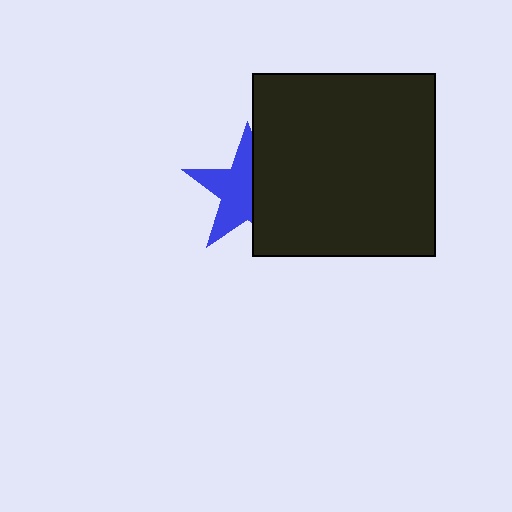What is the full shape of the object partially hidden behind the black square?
The partially hidden object is a blue star.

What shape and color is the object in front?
The object in front is a black square.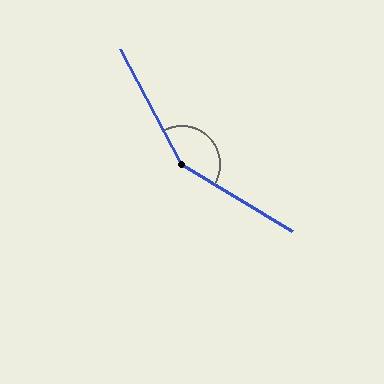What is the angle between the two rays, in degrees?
Approximately 149 degrees.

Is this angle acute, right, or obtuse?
It is obtuse.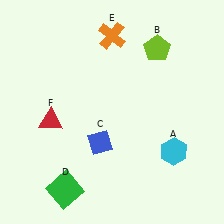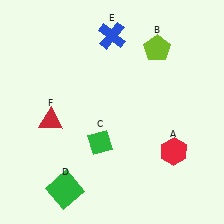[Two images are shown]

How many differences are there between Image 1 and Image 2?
There are 3 differences between the two images.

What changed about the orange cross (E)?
In Image 1, E is orange. In Image 2, it changed to blue.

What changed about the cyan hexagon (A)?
In Image 1, A is cyan. In Image 2, it changed to red.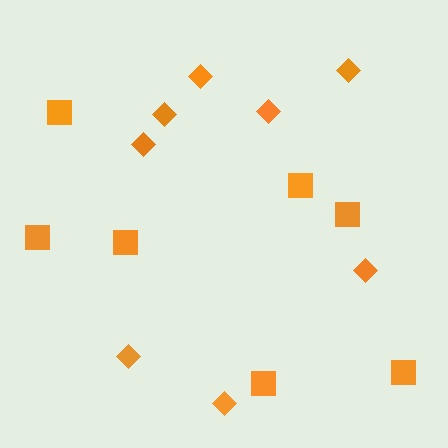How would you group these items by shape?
There are 2 groups: one group of squares (7) and one group of diamonds (8).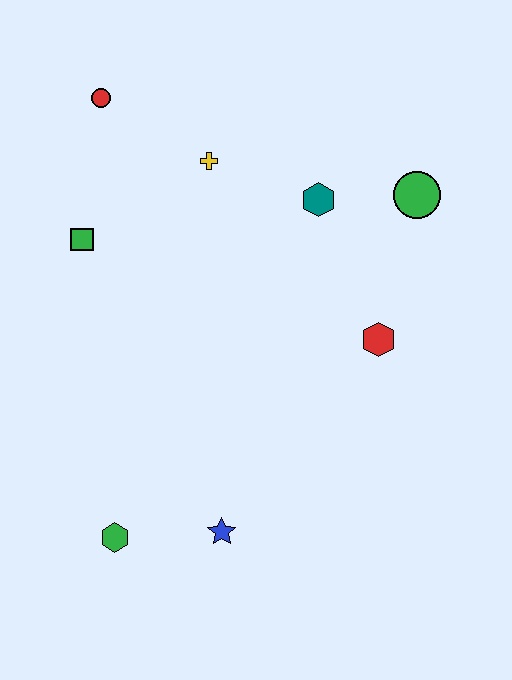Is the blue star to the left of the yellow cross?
No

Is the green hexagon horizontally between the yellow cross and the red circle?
Yes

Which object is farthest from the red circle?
The blue star is farthest from the red circle.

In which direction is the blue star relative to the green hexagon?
The blue star is to the right of the green hexagon.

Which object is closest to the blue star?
The green hexagon is closest to the blue star.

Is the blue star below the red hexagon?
Yes